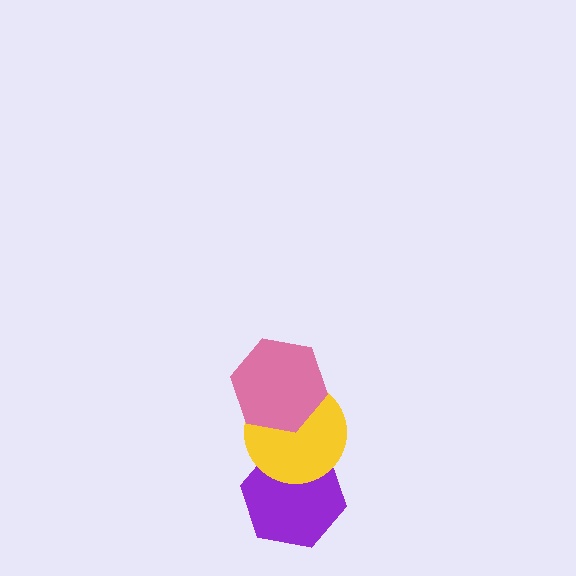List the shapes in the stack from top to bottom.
From top to bottom: the pink hexagon, the yellow circle, the purple hexagon.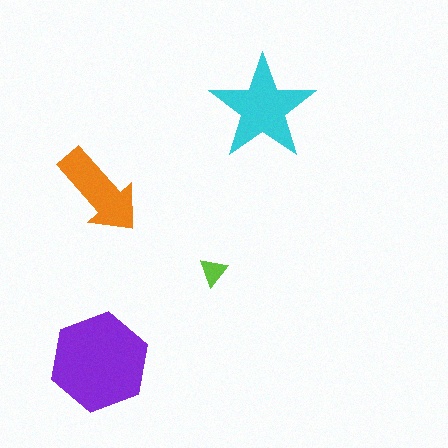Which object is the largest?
The purple hexagon.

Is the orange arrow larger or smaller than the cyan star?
Smaller.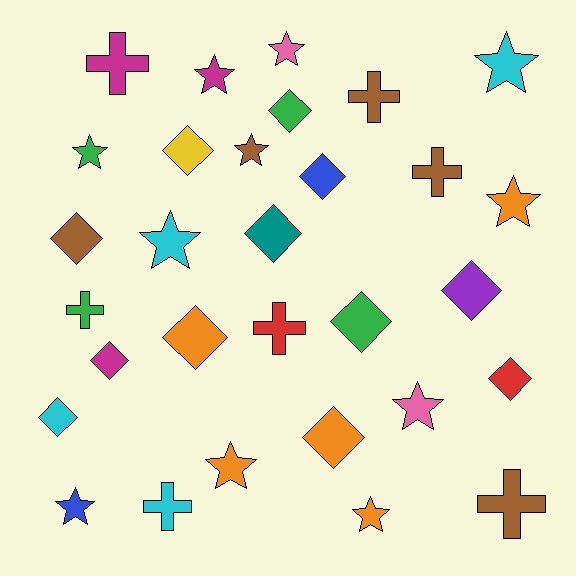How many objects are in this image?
There are 30 objects.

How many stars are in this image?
There are 11 stars.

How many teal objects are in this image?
There is 1 teal object.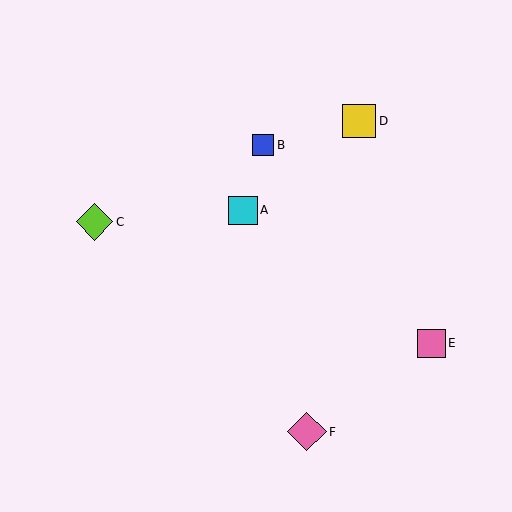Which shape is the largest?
The pink diamond (labeled F) is the largest.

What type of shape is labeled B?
Shape B is a blue square.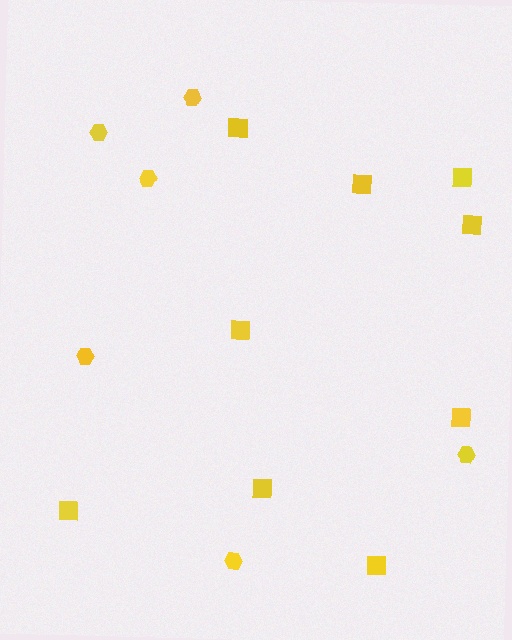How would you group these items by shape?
There are 2 groups: one group of squares (9) and one group of hexagons (6).